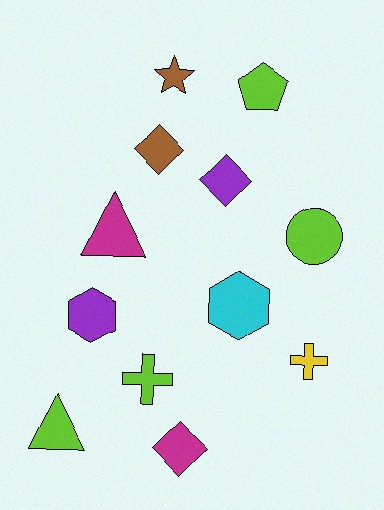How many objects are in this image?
There are 12 objects.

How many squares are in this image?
There are no squares.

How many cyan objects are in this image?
There is 1 cyan object.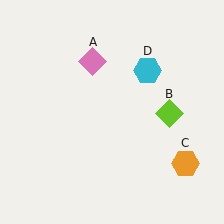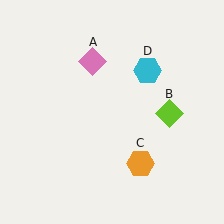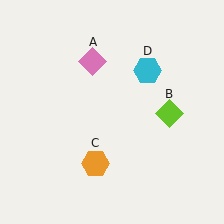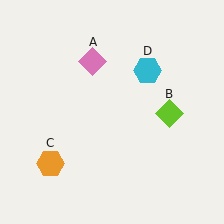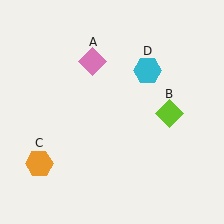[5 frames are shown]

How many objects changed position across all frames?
1 object changed position: orange hexagon (object C).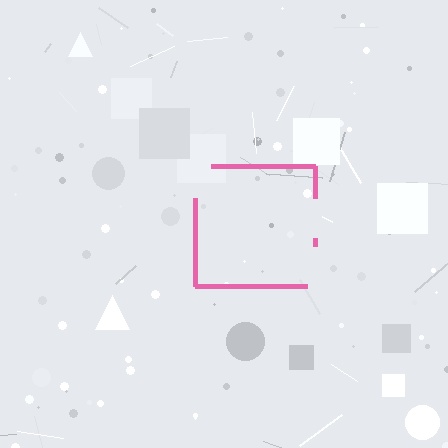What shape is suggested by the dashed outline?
The dashed outline suggests a square.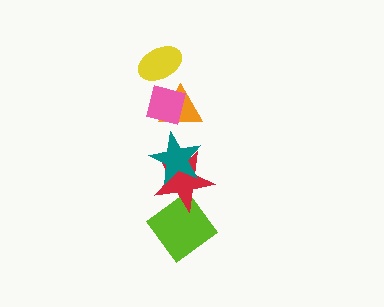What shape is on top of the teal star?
The orange triangle is on top of the teal star.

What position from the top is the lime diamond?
The lime diamond is 6th from the top.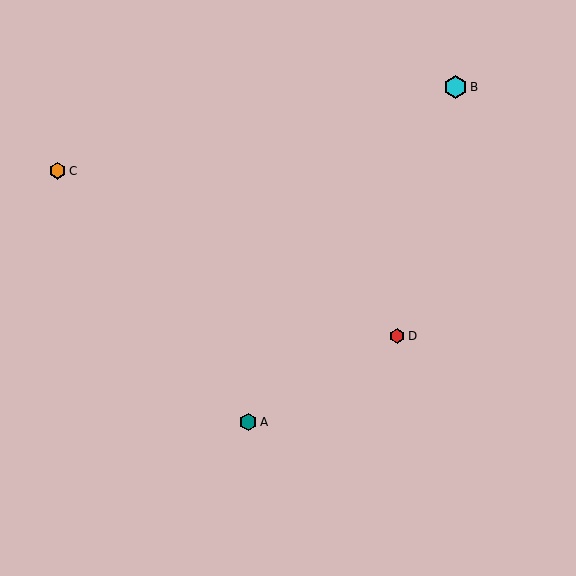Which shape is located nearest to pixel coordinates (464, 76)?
The cyan hexagon (labeled B) at (456, 87) is nearest to that location.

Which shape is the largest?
The cyan hexagon (labeled B) is the largest.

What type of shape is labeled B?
Shape B is a cyan hexagon.